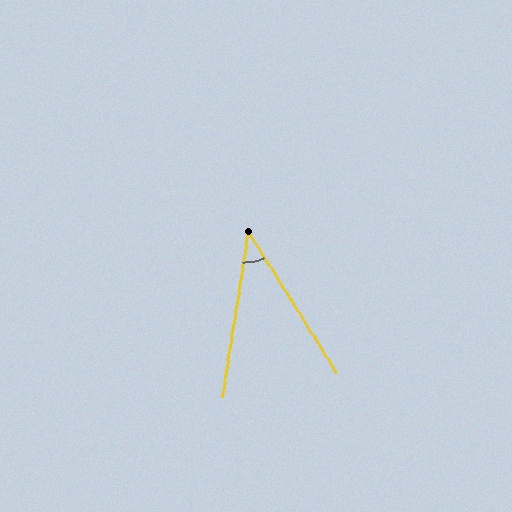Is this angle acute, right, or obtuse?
It is acute.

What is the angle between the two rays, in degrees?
Approximately 41 degrees.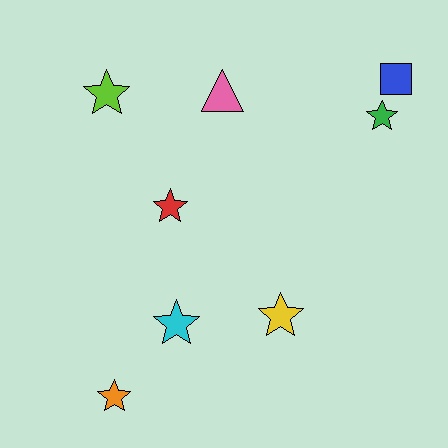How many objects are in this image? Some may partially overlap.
There are 8 objects.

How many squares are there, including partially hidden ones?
There is 1 square.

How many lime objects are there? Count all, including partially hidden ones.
There is 1 lime object.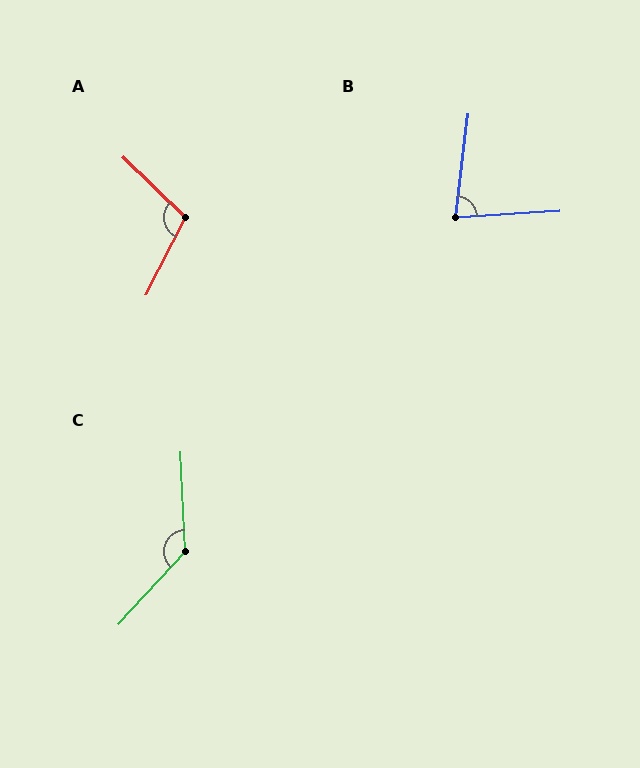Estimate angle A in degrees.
Approximately 107 degrees.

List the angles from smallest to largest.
B (79°), A (107°), C (135°).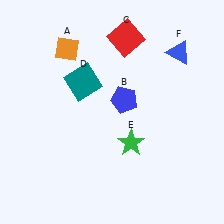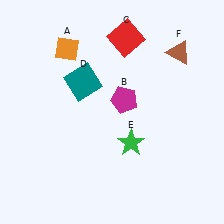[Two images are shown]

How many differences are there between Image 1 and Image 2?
There are 2 differences between the two images.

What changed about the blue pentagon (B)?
In Image 1, B is blue. In Image 2, it changed to magenta.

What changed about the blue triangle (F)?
In Image 1, F is blue. In Image 2, it changed to brown.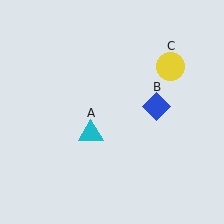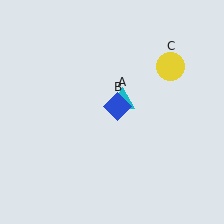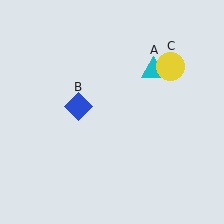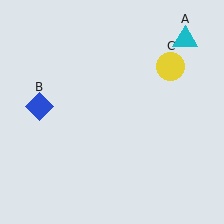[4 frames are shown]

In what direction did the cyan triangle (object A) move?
The cyan triangle (object A) moved up and to the right.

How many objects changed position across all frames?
2 objects changed position: cyan triangle (object A), blue diamond (object B).